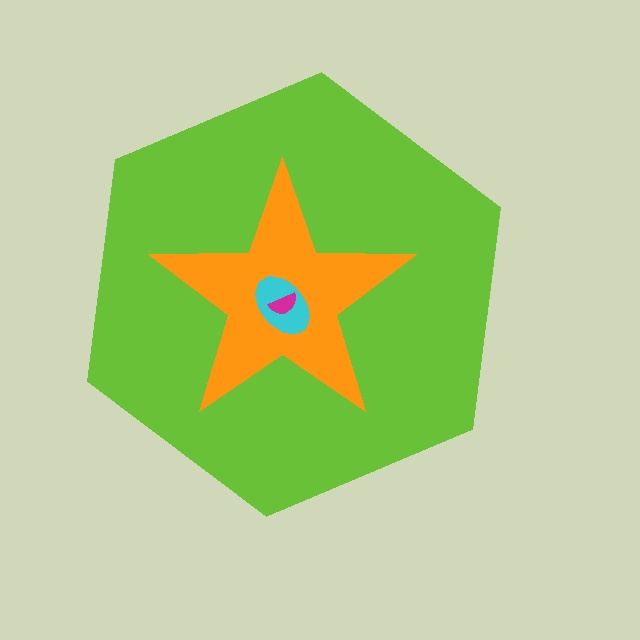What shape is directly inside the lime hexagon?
The orange star.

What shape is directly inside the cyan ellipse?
The magenta semicircle.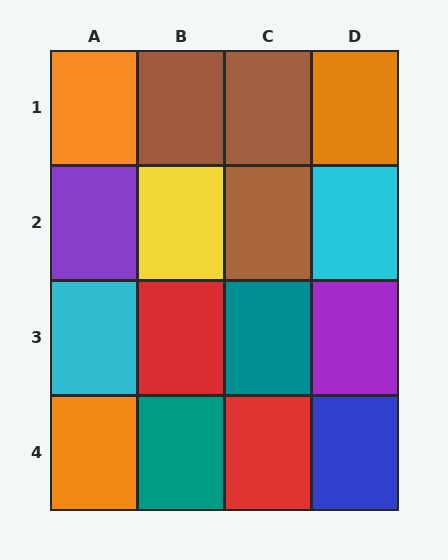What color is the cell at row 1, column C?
Brown.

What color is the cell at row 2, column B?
Yellow.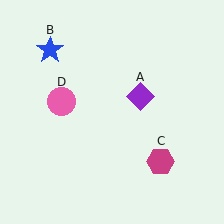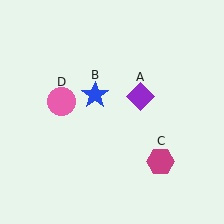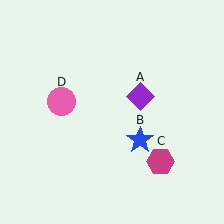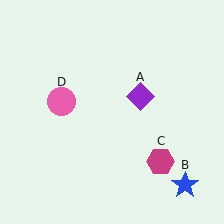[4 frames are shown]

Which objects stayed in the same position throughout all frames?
Purple diamond (object A) and magenta hexagon (object C) and pink circle (object D) remained stationary.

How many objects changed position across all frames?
1 object changed position: blue star (object B).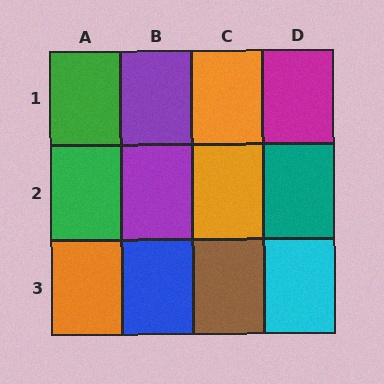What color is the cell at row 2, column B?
Purple.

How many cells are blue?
1 cell is blue.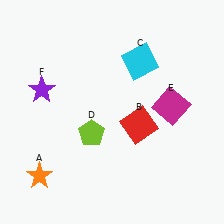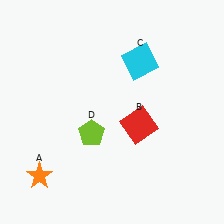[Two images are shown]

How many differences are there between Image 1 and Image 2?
There are 2 differences between the two images.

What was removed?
The magenta square (E), the purple star (F) were removed in Image 2.